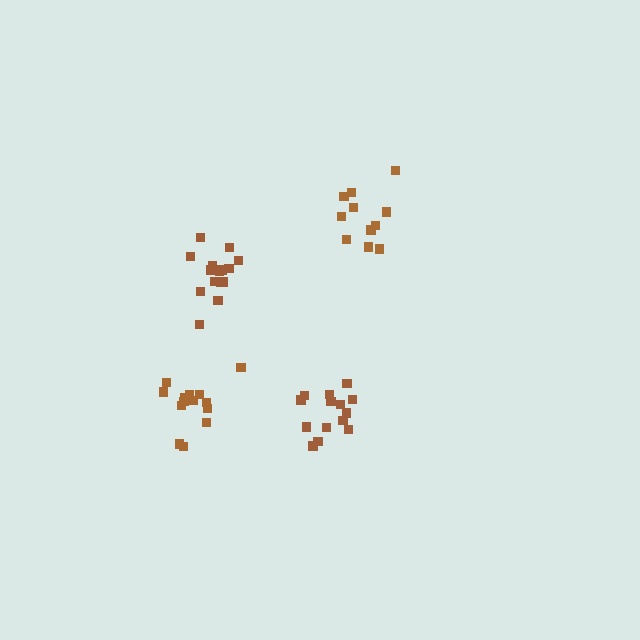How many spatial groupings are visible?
There are 4 spatial groupings.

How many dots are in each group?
Group 1: 11 dots, Group 2: 15 dots, Group 3: 15 dots, Group 4: 14 dots (55 total).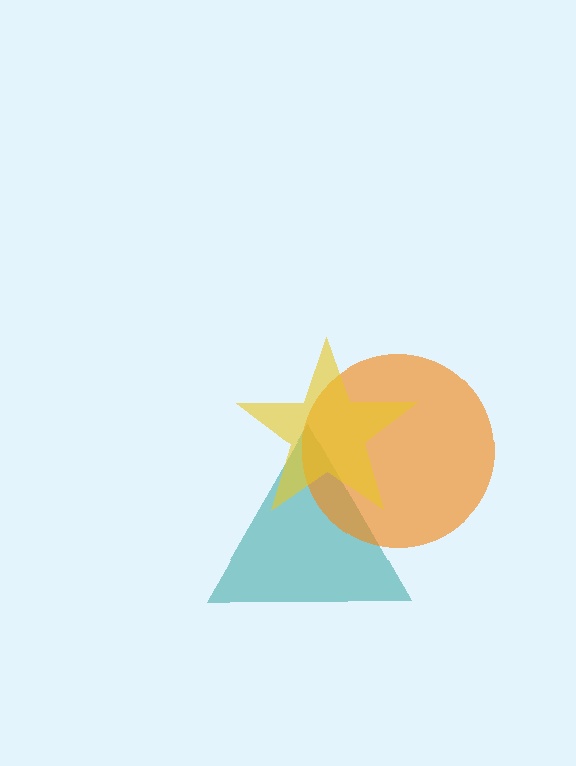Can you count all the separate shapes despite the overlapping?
Yes, there are 3 separate shapes.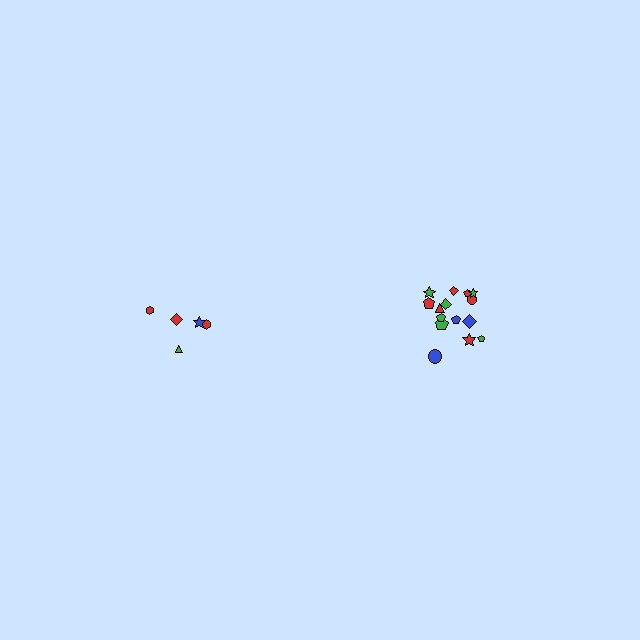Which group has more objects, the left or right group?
The right group.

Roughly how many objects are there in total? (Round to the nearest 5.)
Roughly 20 objects in total.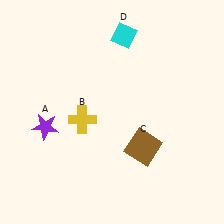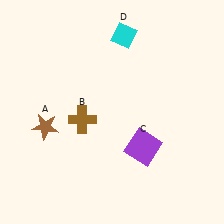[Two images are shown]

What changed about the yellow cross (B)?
In Image 1, B is yellow. In Image 2, it changed to brown.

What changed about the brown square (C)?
In Image 1, C is brown. In Image 2, it changed to purple.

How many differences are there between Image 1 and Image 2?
There are 3 differences between the two images.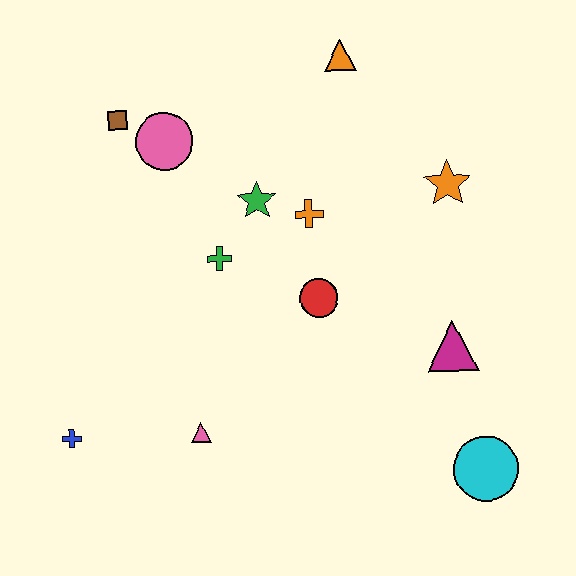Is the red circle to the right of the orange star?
No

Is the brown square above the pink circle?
Yes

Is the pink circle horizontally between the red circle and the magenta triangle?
No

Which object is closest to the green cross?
The green star is closest to the green cross.